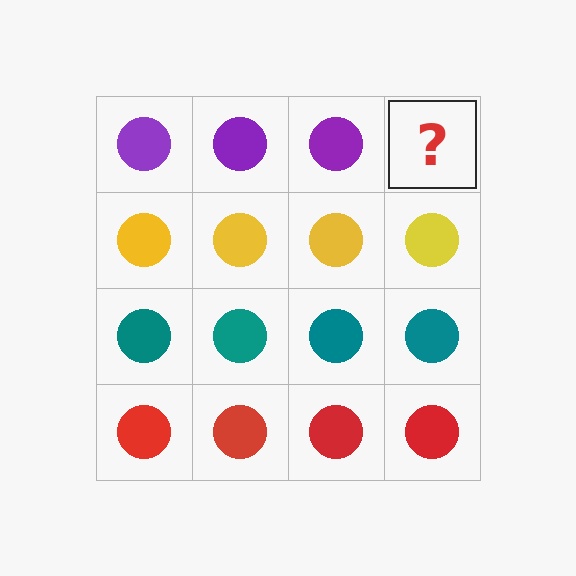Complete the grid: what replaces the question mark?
The question mark should be replaced with a purple circle.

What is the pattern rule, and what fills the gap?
The rule is that each row has a consistent color. The gap should be filled with a purple circle.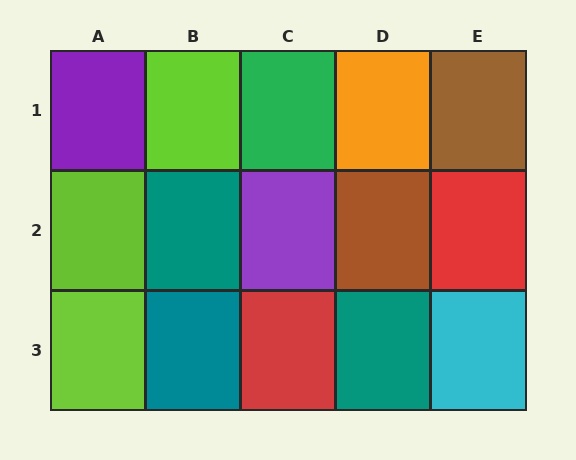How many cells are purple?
2 cells are purple.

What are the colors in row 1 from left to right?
Purple, lime, green, orange, brown.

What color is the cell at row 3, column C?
Red.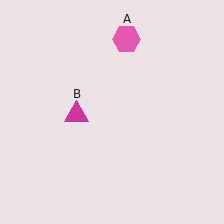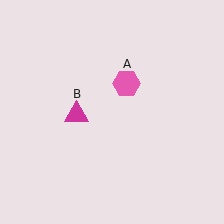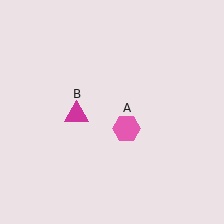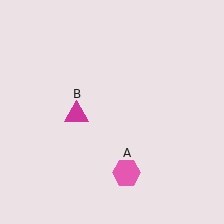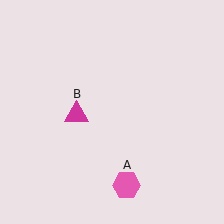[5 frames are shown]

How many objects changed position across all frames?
1 object changed position: pink hexagon (object A).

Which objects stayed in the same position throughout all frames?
Magenta triangle (object B) remained stationary.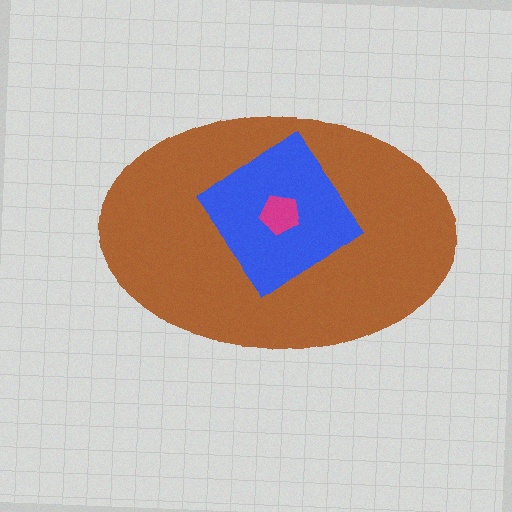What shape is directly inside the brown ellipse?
The blue diamond.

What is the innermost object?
The magenta pentagon.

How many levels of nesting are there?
3.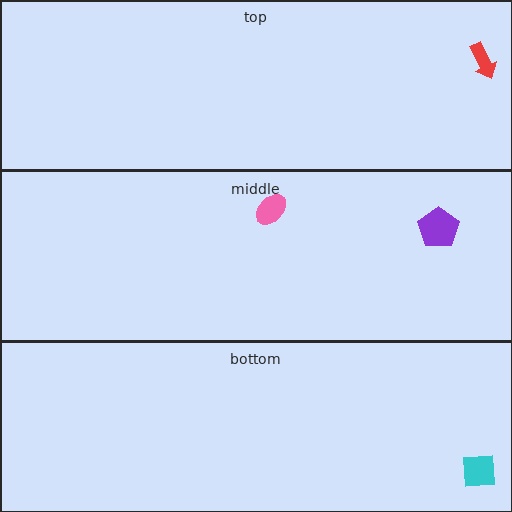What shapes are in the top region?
The red arrow.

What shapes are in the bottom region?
The cyan square.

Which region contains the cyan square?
The bottom region.